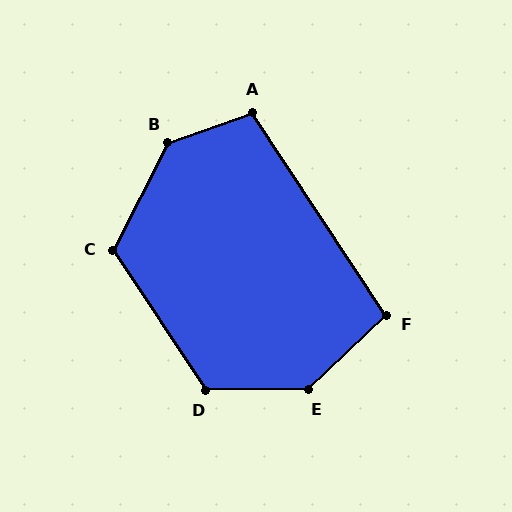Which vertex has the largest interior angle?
E, at approximately 137 degrees.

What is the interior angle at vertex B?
Approximately 137 degrees (obtuse).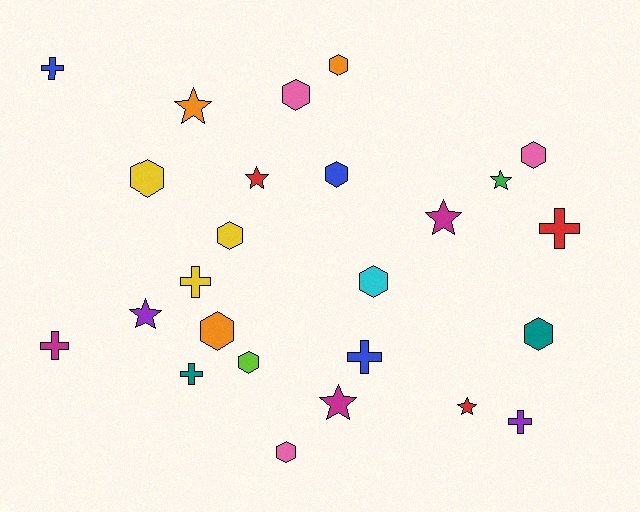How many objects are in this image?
There are 25 objects.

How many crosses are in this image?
There are 7 crosses.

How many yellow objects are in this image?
There are 3 yellow objects.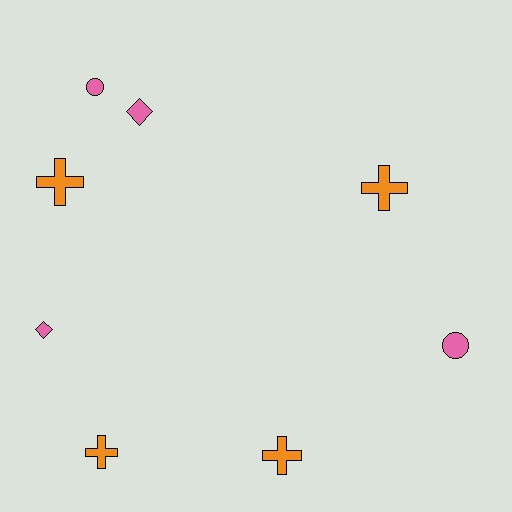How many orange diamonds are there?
There are no orange diamonds.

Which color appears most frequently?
Orange, with 4 objects.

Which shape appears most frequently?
Cross, with 4 objects.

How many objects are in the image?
There are 8 objects.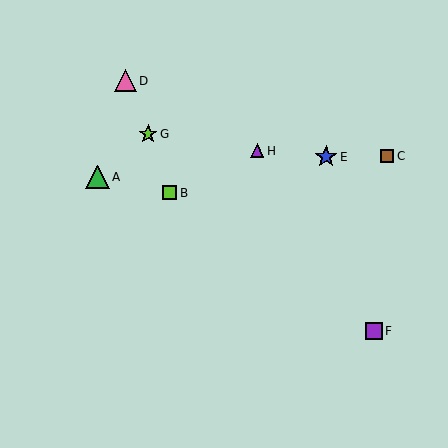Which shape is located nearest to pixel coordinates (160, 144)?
The lime star (labeled G) at (148, 134) is nearest to that location.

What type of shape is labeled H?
Shape H is a purple triangle.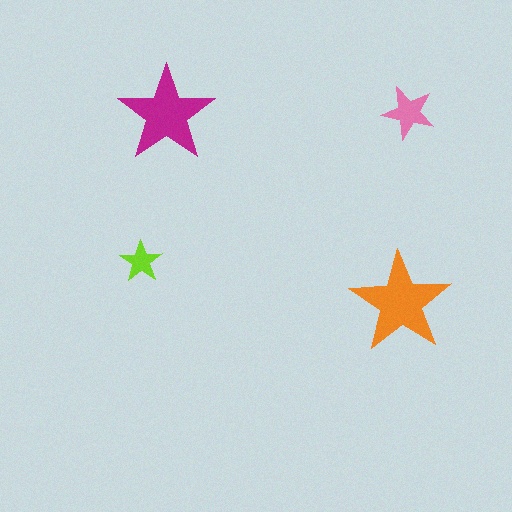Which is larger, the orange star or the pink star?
The orange one.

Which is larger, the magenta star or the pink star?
The magenta one.